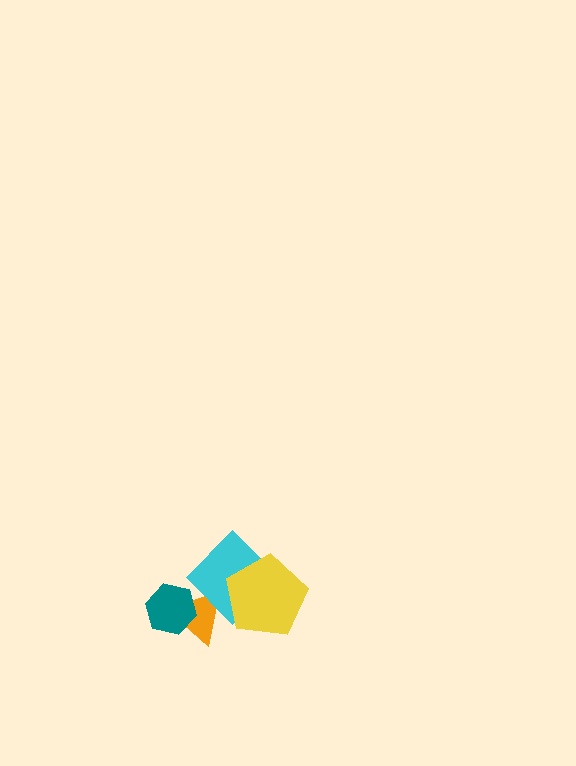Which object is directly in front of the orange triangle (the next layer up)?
The cyan diamond is directly in front of the orange triangle.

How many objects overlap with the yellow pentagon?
1 object overlaps with the yellow pentagon.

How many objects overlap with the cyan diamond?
2 objects overlap with the cyan diamond.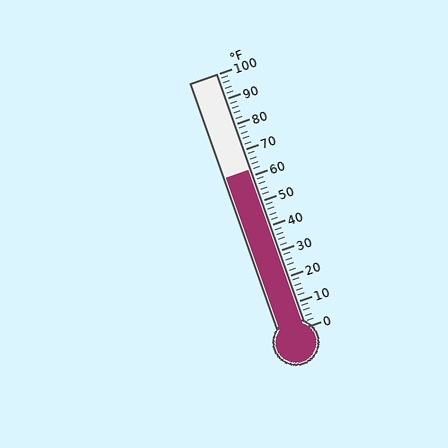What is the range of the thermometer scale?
The thermometer scale ranges from 0°F to 100°F.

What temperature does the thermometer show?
The thermometer shows approximately 62°F.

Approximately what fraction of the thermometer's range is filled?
The thermometer is filled to approximately 60% of its range.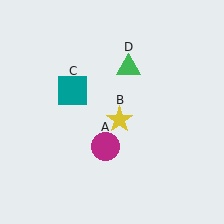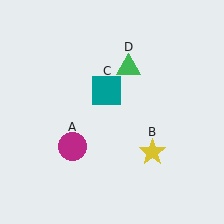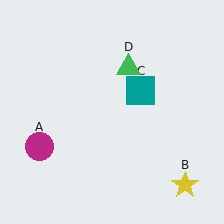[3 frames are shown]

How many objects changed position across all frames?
3 objects changed position: magenta circle (object A), yellow star (object B), teal square (object C).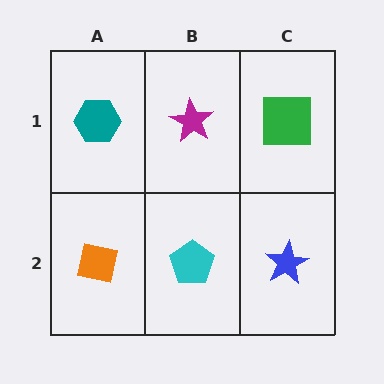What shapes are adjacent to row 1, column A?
An orange square (row 2, column A), a magenta star (row 1, column B).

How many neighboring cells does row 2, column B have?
3.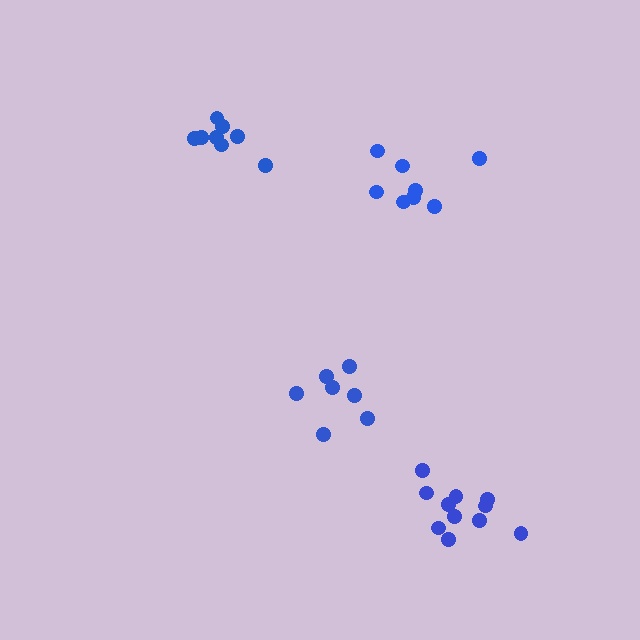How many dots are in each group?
Group 1: 11 dots, Group 2: 8 dots, Group 3: 7 dots, Group 4: 8 dots (34 total).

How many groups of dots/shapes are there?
There are 4 groups.